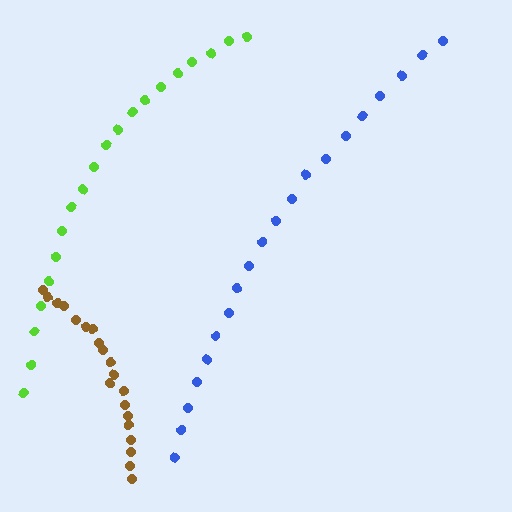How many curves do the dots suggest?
There are 3 distinct paths.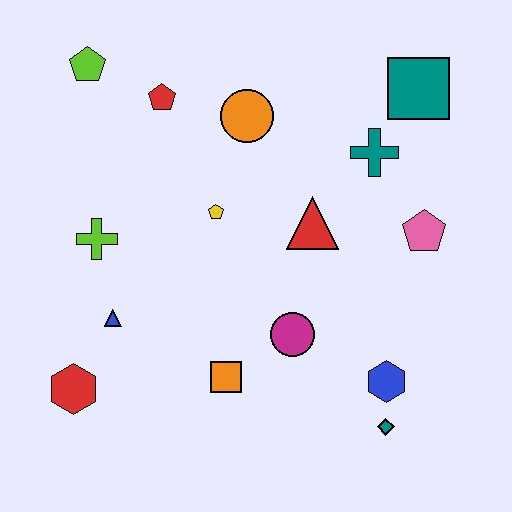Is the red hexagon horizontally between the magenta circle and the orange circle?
No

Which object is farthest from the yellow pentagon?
The teal diamond is farthest from the yellow pentagon.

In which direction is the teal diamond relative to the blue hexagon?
The teal diamond is below the blue hexagon.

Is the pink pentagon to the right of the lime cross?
Yes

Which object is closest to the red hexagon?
The blue triangle is closest to the red hexagon.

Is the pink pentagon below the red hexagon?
No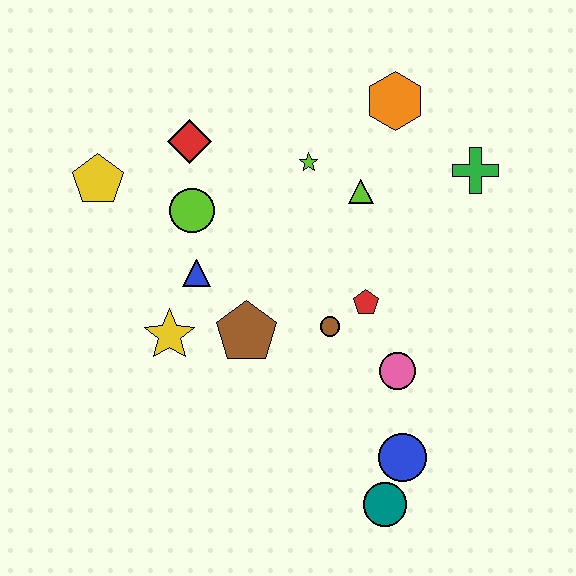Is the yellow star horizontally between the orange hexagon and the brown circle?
No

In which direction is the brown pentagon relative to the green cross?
The brown pentagon is to the left of the green cross.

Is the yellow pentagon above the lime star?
No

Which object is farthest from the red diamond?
The teal circle is farthest from the red diamond.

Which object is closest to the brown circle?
The red pentagon is closest to the brown circle.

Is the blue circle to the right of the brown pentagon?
Yes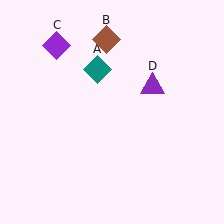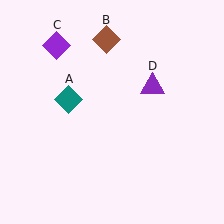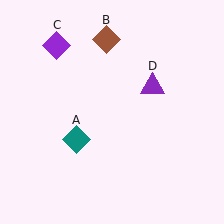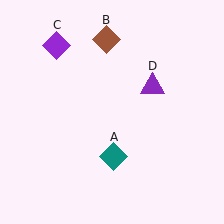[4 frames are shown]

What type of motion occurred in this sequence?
The teal diamond (object A) rotated counterclockwise around the center of the scene.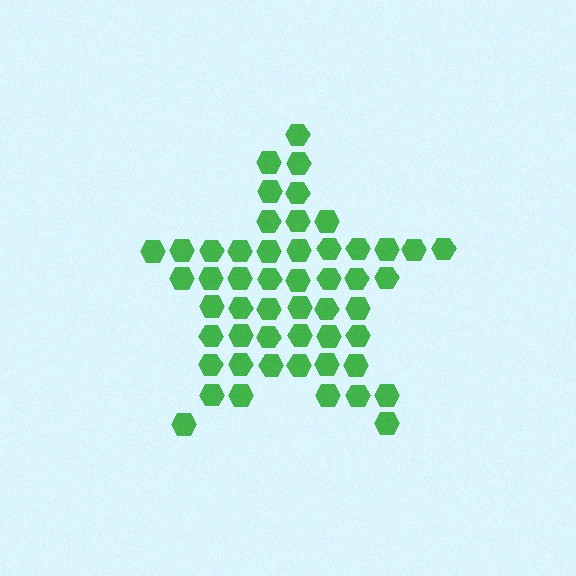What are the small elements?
The small elements are hexagons.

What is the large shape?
The large shape is a star.